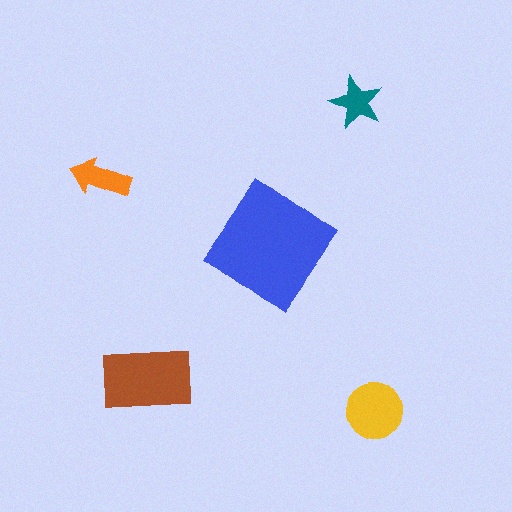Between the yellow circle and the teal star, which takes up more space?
The yellow circle.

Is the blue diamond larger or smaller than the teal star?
Larger.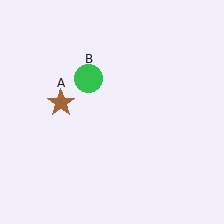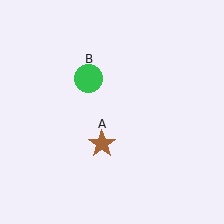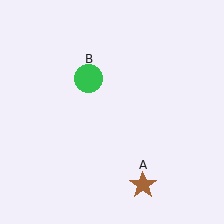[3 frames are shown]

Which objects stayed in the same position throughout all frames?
Green circle (object B) remained stationary.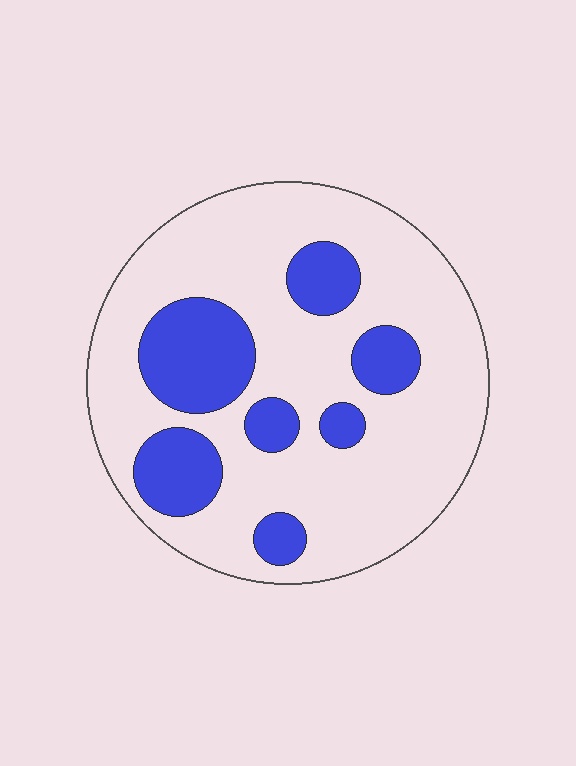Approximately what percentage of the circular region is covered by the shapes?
Approximately 25%.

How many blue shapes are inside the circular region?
7.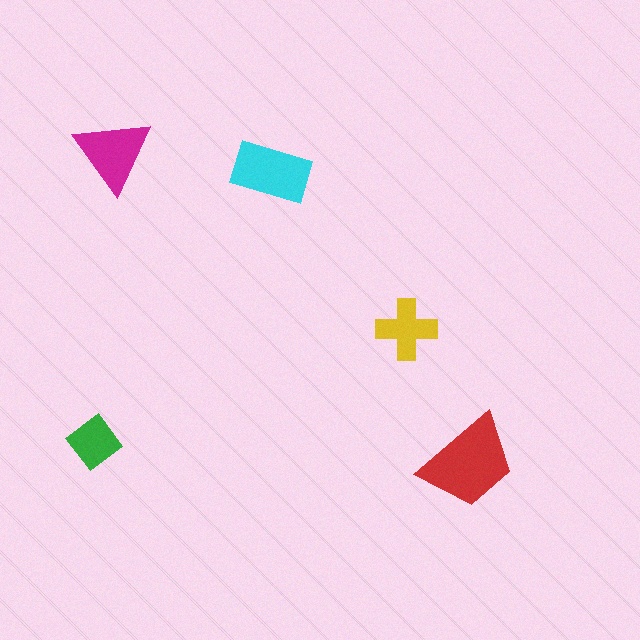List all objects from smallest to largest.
The green diamond, the yellow cross, the magenta triangle, the cyan rectangle, the red trapezoid.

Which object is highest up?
The magenta triangle is topmost.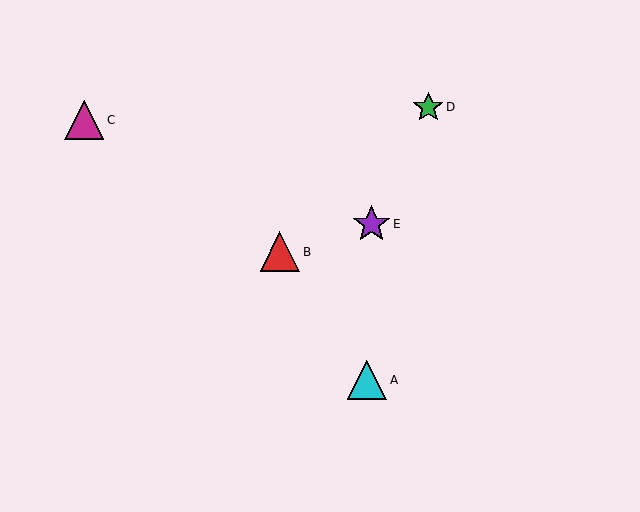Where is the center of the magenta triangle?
The center of the magenta triangle is at (84, 120).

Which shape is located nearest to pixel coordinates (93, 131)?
The magenta triangle (labeled C) at (84, 120) is nearest to that location.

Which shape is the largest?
The red triangle (labeled B) is the largest.